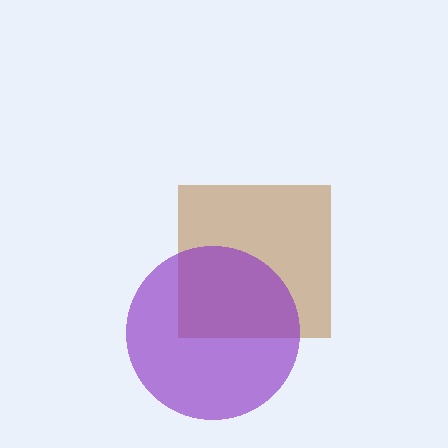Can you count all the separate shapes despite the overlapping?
Yes, there are 2 separate shapes.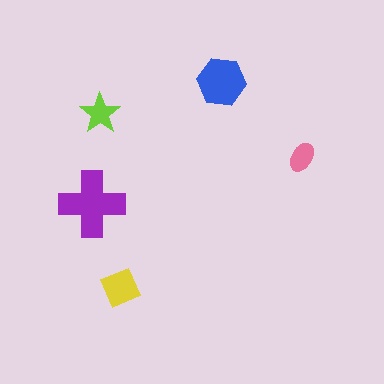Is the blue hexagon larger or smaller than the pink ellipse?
Larger.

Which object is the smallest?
The pink ellipse.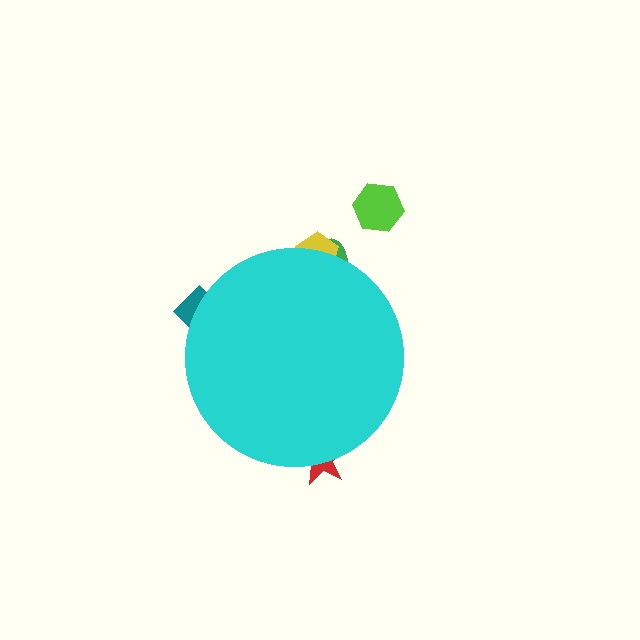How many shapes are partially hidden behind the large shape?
4 shapes are partially hidden.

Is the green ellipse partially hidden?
Yes, the green ellipse is partially hidden behind the cyan circle.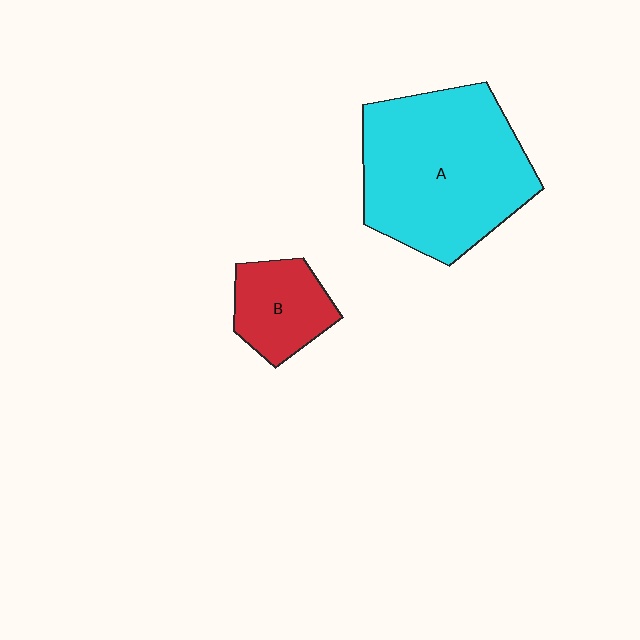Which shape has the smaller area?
Shape B (red).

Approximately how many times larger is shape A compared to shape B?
Approximately 2.9 times.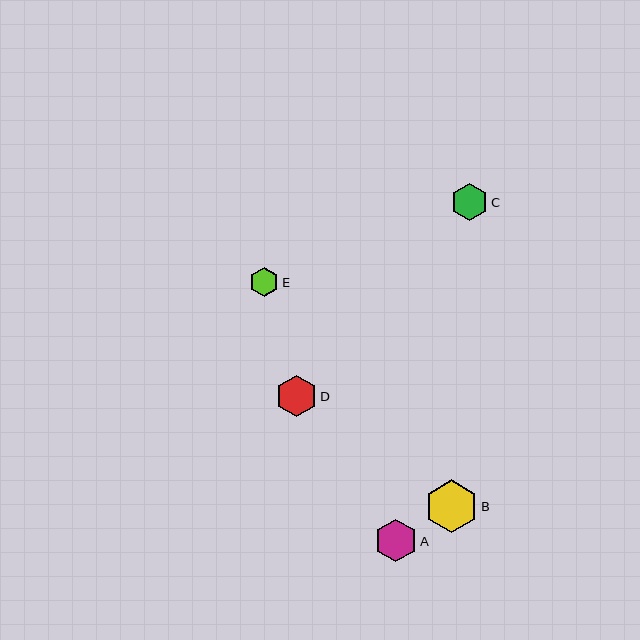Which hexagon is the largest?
Hexagon B is the largest with a size of approximately 53 pixels.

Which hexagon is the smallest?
Hexagon E is the smallest with a size of approximately 28 pixels.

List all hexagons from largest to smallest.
From largest to smallest: B, A, D, C, E.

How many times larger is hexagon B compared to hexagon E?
Hexagon B is approximately 1.9 times the size of hexagon E.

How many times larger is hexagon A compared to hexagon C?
Hexagon A is approximately 1.2 times the size of hexagon C.